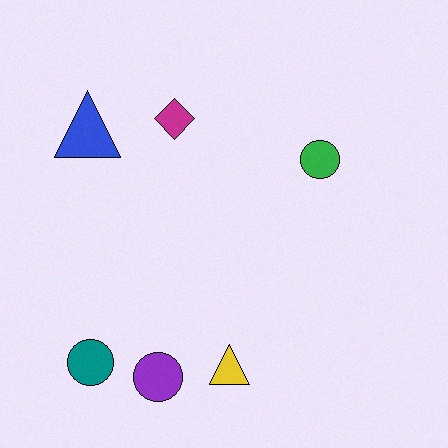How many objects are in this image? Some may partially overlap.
There are 6 objects.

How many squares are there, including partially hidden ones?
There are no squares.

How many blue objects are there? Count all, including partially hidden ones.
There is 1 blue object.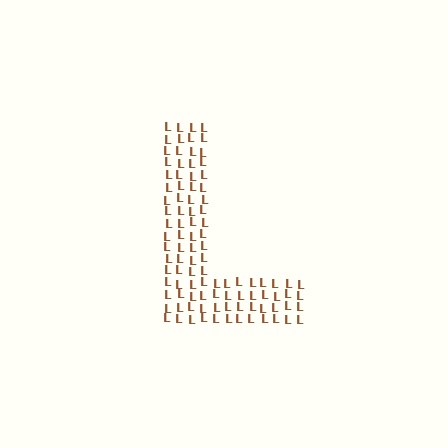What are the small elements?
The small elements are letter L's.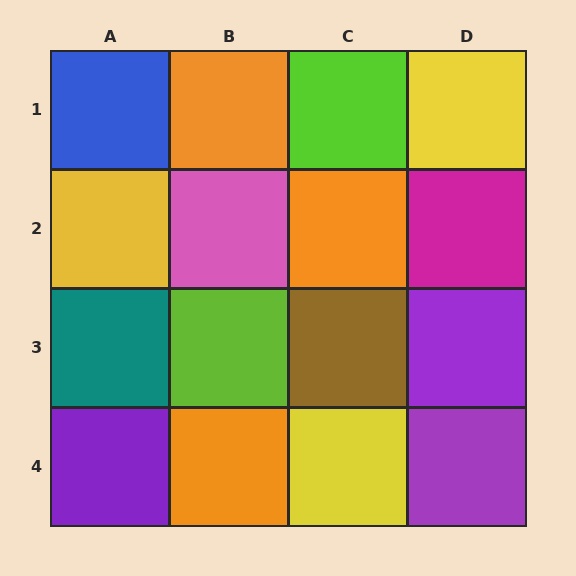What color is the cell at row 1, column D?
Yellow.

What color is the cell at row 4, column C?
Yellow.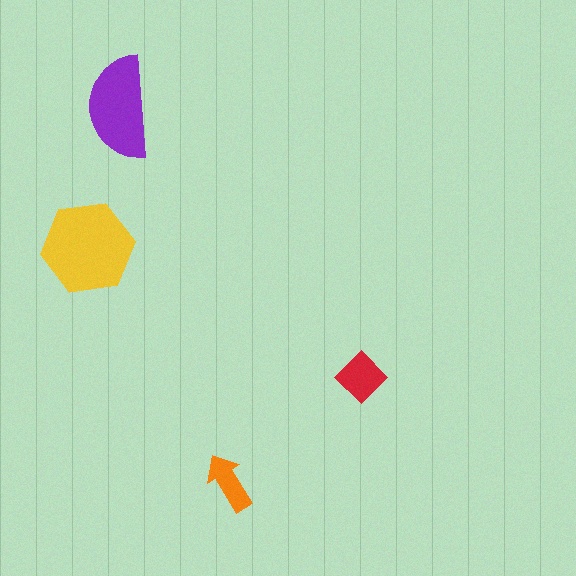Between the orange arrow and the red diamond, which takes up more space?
The red diamond.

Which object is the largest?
The yellow hexagon.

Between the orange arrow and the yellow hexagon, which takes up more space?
The yellow hexagon.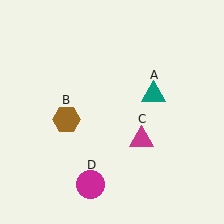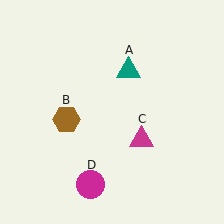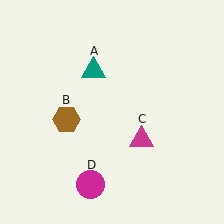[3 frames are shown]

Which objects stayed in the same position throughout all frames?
Brown hexagon (object B) and magenta triangle (object C) and magenta circle (object D) remained stationary.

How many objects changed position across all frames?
1 object changed position: teal triangle (object A).